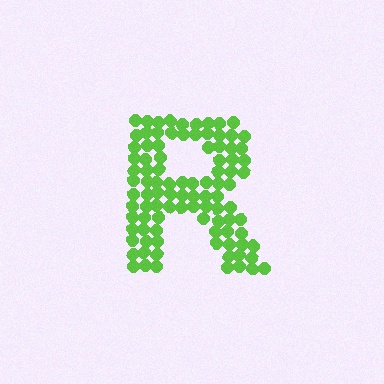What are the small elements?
The small elements are circles.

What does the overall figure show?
The overall figure shows the letter R.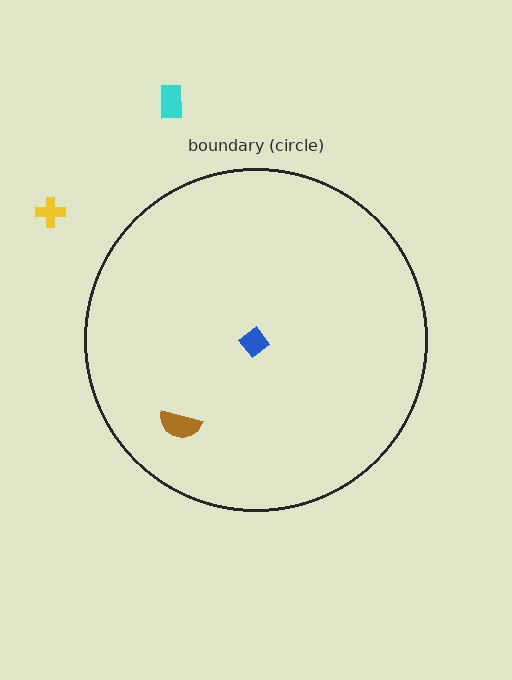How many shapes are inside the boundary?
2 inside, 2 outside.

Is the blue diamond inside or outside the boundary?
Inside.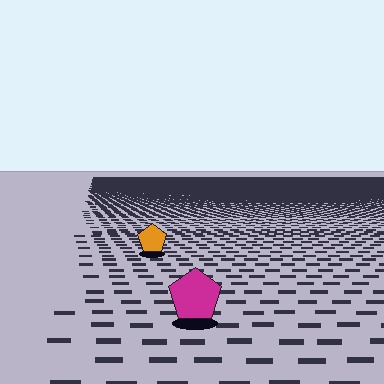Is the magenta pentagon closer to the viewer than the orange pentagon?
Yes. The magenta pentagon is closer — you can tell from the texture gradient: the ground texture is coarser near it.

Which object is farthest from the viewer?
The orange pentagon is farthest from the viewer. It appears smaller and the ground texture around it is denser.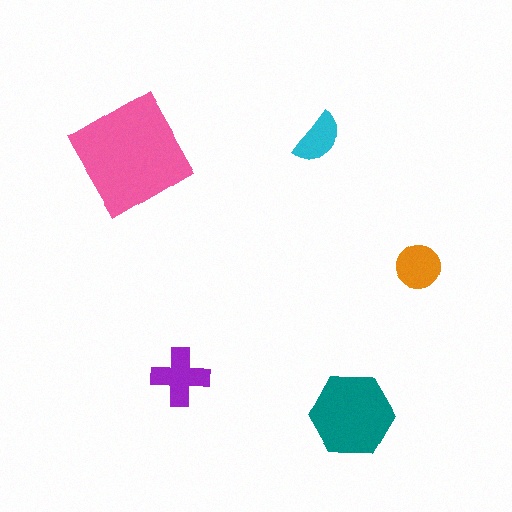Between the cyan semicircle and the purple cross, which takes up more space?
The purple cross.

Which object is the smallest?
The cyan semicircle.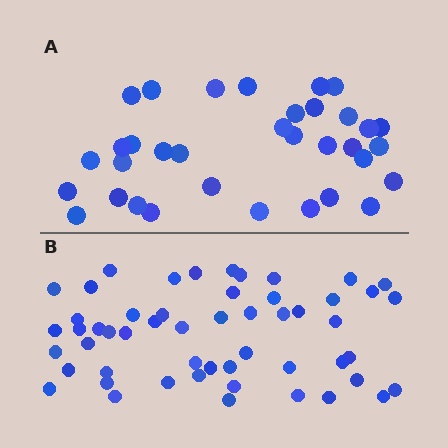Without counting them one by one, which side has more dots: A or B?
Region B (the bottom region) has more dots.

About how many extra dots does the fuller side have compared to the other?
Region B has approximately 20 more dots than region A.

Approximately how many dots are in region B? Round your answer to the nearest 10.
About 50 dots. (The exact count is 53, which rounds to 50.)